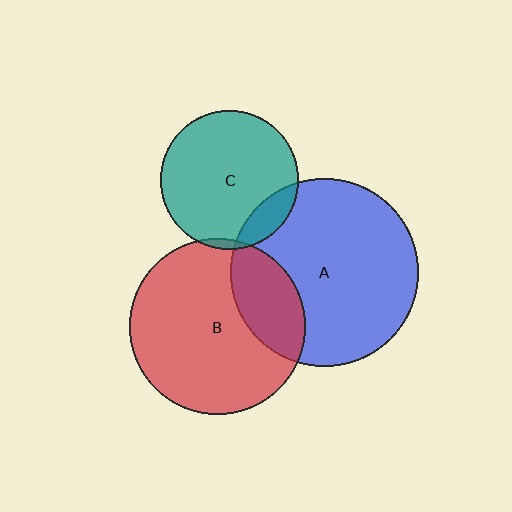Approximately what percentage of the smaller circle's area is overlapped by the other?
Approximately 25%.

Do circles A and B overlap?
Yes.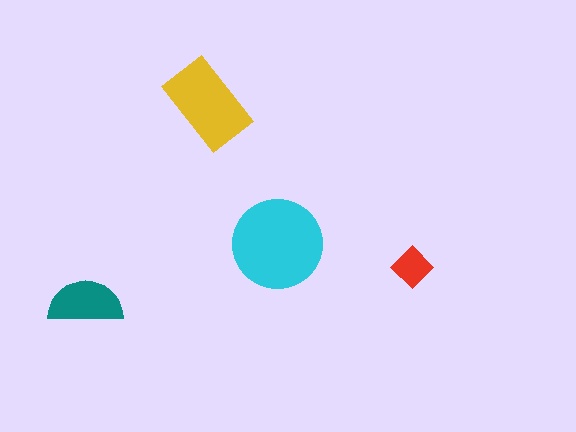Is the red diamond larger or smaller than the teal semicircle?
Smaller.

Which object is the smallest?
The red diamond.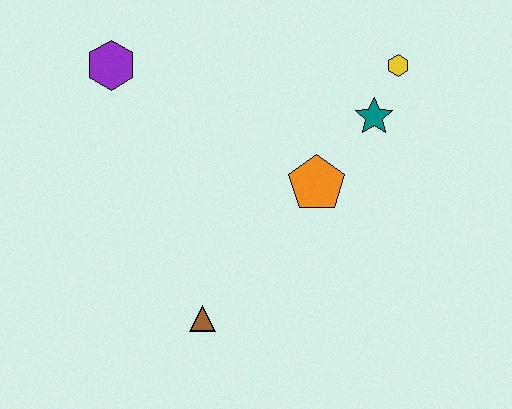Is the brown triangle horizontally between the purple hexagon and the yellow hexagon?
Yes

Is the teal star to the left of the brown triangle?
No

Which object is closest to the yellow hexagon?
The teal star is closest to the yellow hexagon.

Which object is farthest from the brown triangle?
The yellow hexagon is farthest from the brown triangle.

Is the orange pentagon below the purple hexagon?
Yes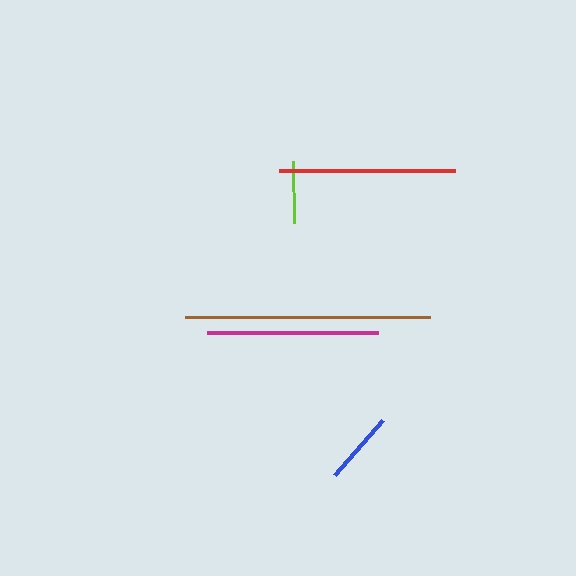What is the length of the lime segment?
The lime segment is approximately 62 pixels long.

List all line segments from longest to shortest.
From longest to shortest: brown, red, magenta, blue, lime.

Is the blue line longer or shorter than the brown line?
The brown line is longer than the blue line.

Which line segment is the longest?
The brown line is the longest at approximately 245 pixels.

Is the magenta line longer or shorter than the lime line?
The magenta line is longer than the lime line.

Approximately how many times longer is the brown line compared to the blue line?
The brown line is approximately 3.4 times the length of the blue line.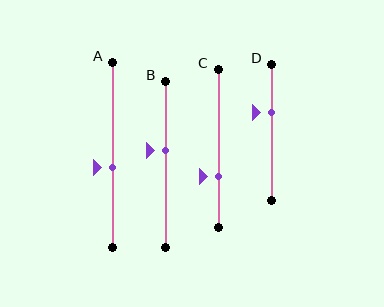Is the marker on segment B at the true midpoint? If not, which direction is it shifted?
No, the marker on segment B is shifted upward by about 8% of the segment length.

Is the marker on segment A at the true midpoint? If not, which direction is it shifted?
No, the marker on segment A is shifted downward by about 7% of the segment length.